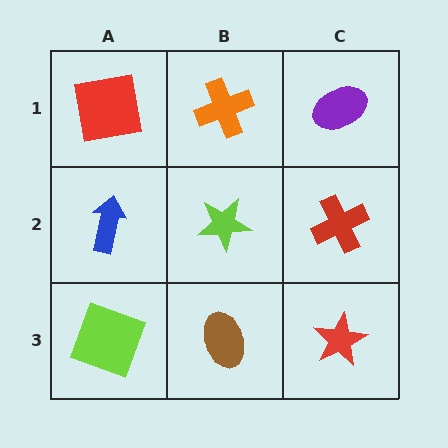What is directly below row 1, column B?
A lime star.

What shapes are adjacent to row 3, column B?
A lime star (row 2, column B), a lime square (row 3, column A), a red star (row 3, column C).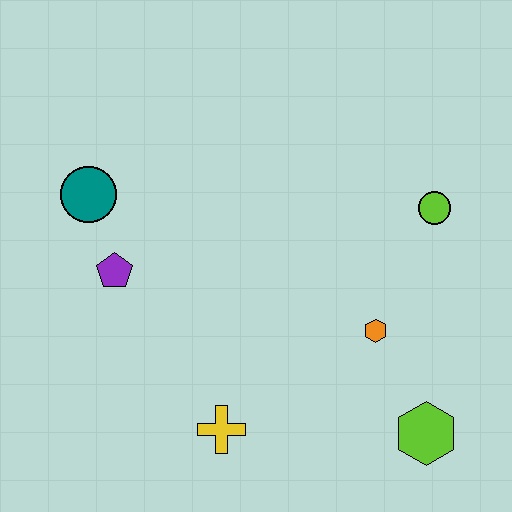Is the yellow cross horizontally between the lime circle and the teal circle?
Yes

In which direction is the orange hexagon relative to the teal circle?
The orange hexagon is to the right of the teal circle.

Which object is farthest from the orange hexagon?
The teal circle is farthest from the orange hexagon.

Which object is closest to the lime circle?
The orange hexagon is closest to the lime circle.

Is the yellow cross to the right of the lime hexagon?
No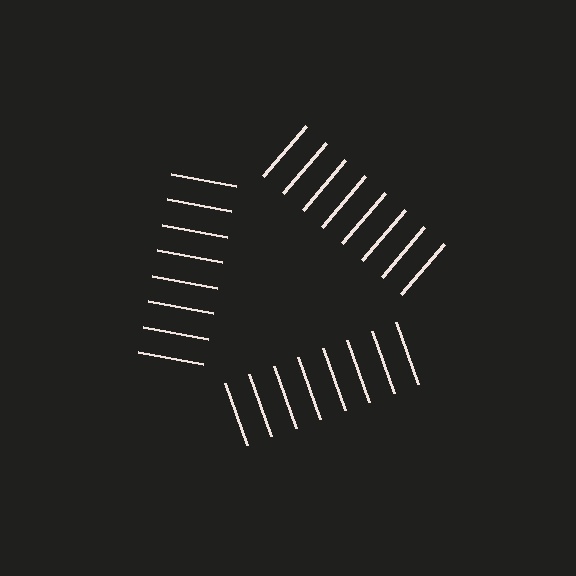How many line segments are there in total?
24 — 8 along each of the 3 edges.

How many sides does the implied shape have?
3 sides — the line-ends trace a triangle.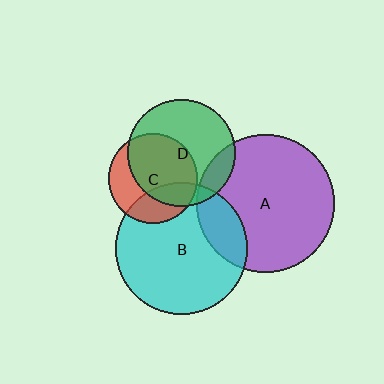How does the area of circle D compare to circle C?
Approximately 1.4 times.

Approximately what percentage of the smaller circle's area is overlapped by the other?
Approximately 30%.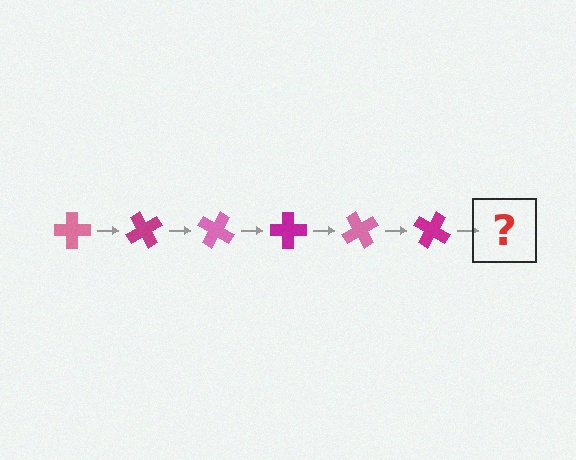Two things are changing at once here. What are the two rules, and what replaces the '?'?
The two rules are that it rotates 60 degrees each step and the color cycles through pink and magenta. The '?' should be a pink cross, rotated 360 degrees from the start.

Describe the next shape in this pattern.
It should be a pink cross, rotated 360 degrees from the start.